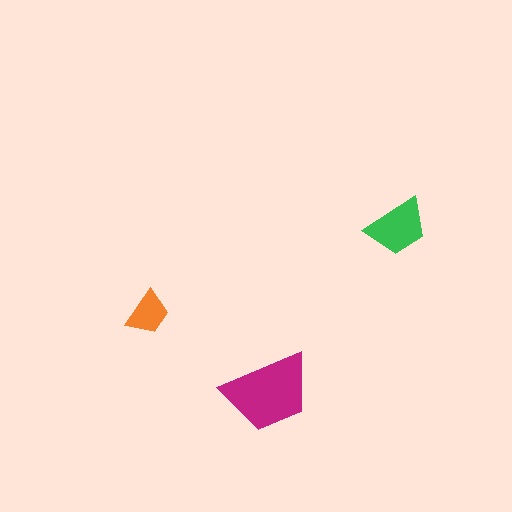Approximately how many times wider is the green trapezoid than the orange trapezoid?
About 1.5 times wider.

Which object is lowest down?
The magenta trapezoid is bottommost.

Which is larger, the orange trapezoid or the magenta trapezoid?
The magenta one.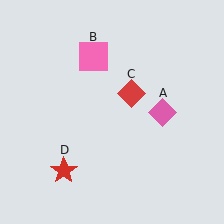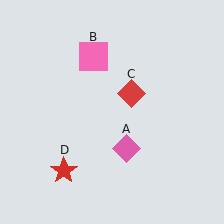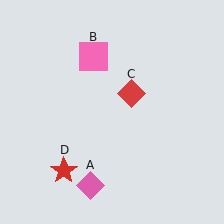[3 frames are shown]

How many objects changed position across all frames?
1 object changed position: pink diamond (object A).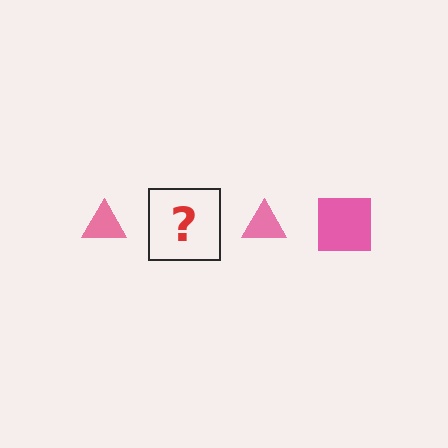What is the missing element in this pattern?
The missing element is a pink square.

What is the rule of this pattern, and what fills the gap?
The rule is that the pattern cycles through triangle, square shapes in pink. The gap should be filled with a pink square.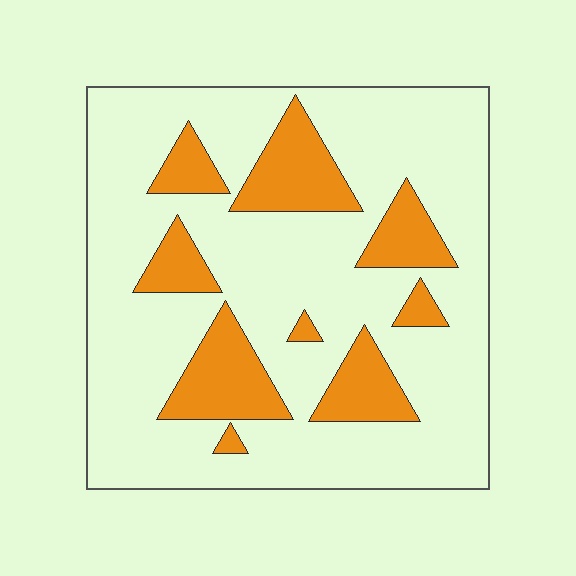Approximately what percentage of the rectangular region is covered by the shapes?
Approximately 20%.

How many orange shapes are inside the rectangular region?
9.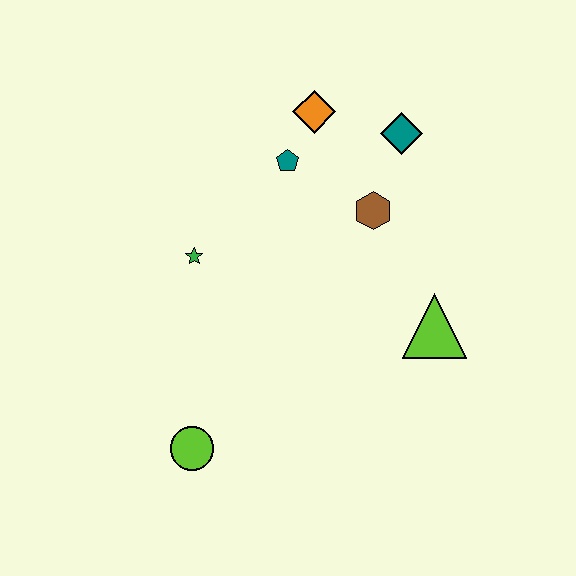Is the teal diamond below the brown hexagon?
No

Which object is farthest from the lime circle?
The teal diamond is farthest from the lime circle.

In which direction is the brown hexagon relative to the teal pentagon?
The brown hexagon is to the right of the teal pentagon.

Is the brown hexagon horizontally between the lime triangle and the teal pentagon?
Yes